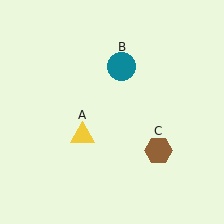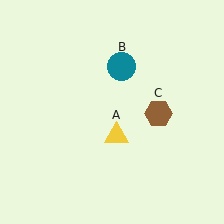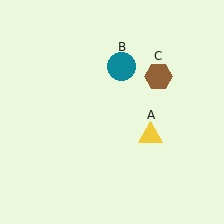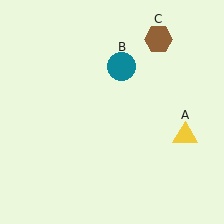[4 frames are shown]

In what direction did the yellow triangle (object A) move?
The yellow triangle (object A) moved right.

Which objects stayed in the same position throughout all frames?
Teal circle (object B) remained stationary.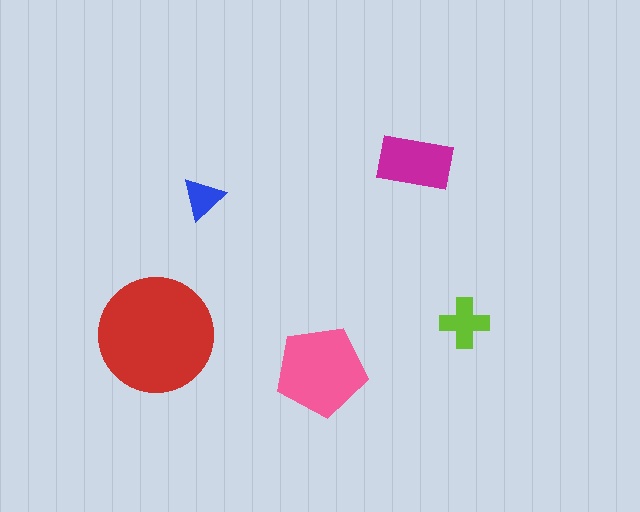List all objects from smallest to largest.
The blue triangle, the lime cross, the magenta rectangle, the pink pentagon, the red circle.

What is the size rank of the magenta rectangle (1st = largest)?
3rd.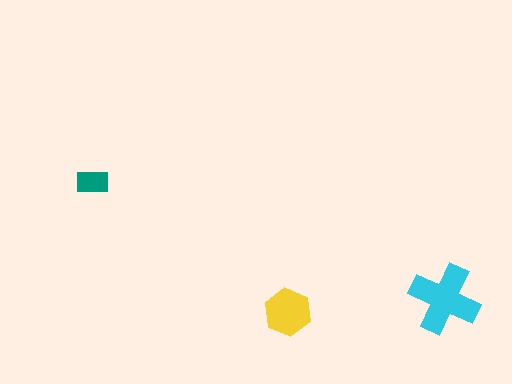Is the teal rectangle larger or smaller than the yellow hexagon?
Smaller.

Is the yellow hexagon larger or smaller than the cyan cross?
Smaller.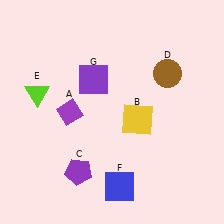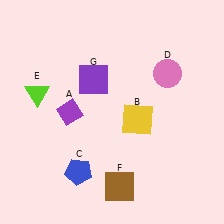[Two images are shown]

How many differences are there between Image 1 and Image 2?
There are 3 differences between the two images.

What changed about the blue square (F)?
In Image 1, F is blue. In Image 2, it changed to brown.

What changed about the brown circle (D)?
In Image 1, D is brown. In Image 2, it changed to pink.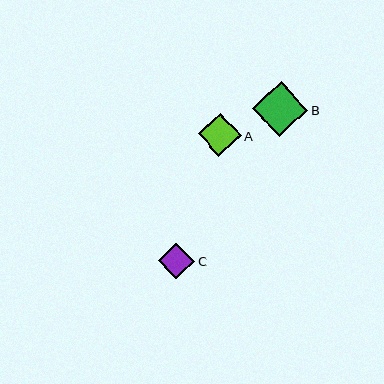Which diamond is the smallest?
Diamond C is the smallest with a size of approximately 36 pixels.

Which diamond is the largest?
Diamond B is the largest with a size of approximately 55 pixels.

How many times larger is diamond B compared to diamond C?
Diamond B is approximately 1.5 times the size of diamond C.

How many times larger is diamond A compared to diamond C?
Diamond A is approximately 1.2 times the size of diamond C.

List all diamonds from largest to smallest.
From largest to smallest: B, A, C.